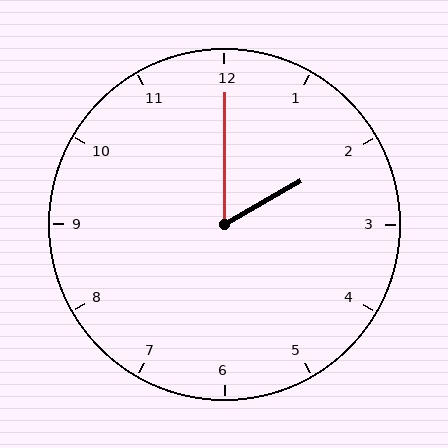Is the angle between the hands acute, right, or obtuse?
It is acute.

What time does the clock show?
2:00.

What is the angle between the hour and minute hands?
Approximately 60 degrees.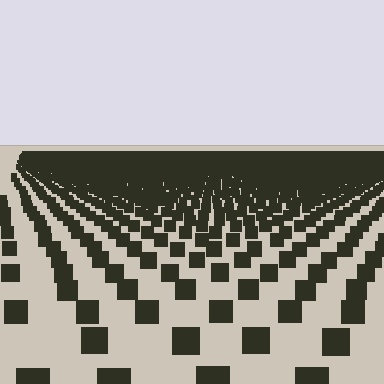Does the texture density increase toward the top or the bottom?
Density increases toward the top.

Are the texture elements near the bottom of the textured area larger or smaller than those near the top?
Larger. Near the bottom, elements are closer to the viewer and appear at a bigger on-screen size.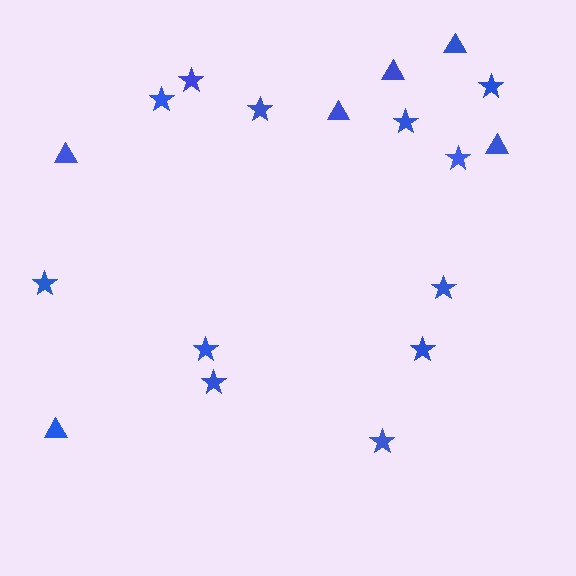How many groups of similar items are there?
There are 2 groups: one group of stars (12) and one group of triangles (6).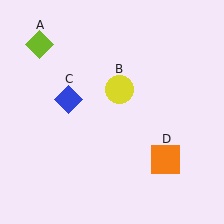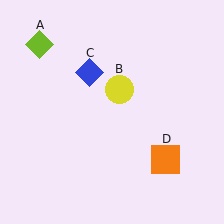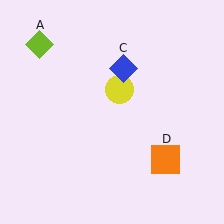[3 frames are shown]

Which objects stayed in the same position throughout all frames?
Lime diamond (object A) and yellow circle (object B) and orange square (object D) remained stationary.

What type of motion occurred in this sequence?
The blue diamond (object C) rotated clockwise around the center of the scene.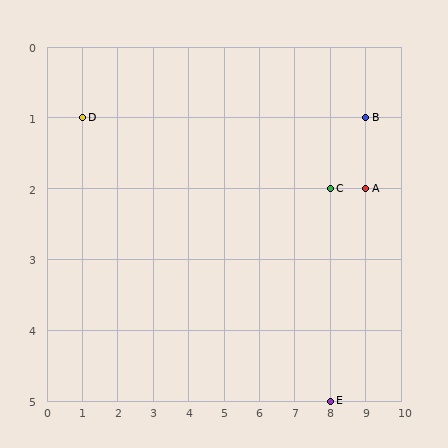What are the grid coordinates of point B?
Point B is at grid coordinates (9, 1).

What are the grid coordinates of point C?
Point C is at grid coordinates (8, 2).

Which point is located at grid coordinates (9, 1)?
Point B is at (9, 1).